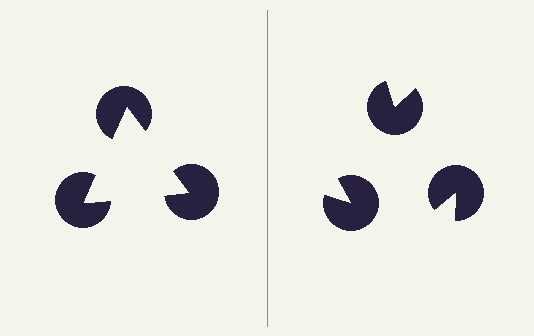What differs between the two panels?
The pac-man discs are positioned identically on both sides; only the wedge orientations differ. On the left they align to a triangle; on the right they are misaligned.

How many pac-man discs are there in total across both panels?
6 — 3 on each side.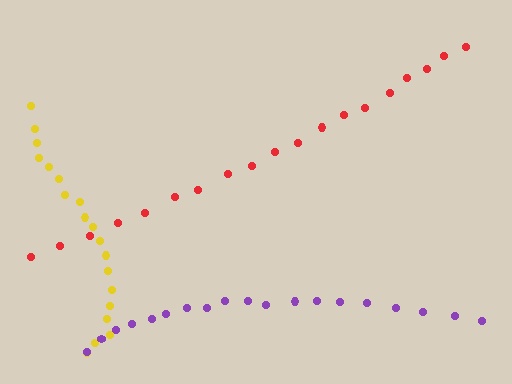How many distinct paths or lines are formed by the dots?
There are 3 distinct paths.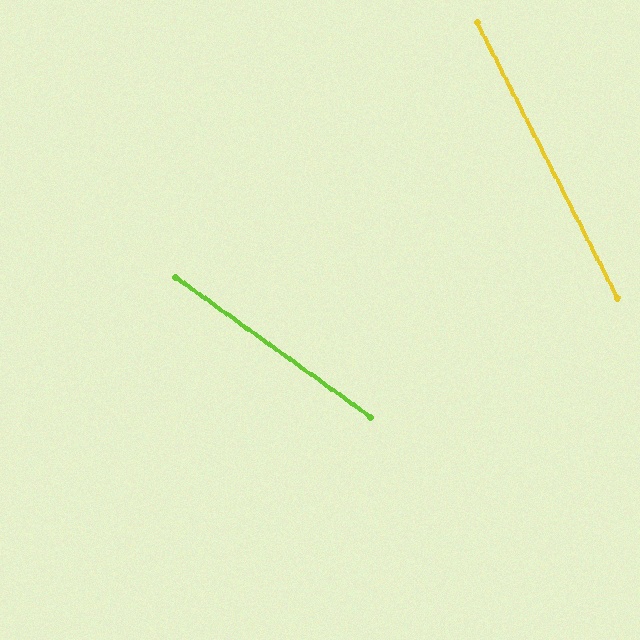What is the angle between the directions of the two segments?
Approximately 28 degrees.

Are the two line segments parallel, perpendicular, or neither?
Neither parallel nor perpendicular — they differ by about 28°.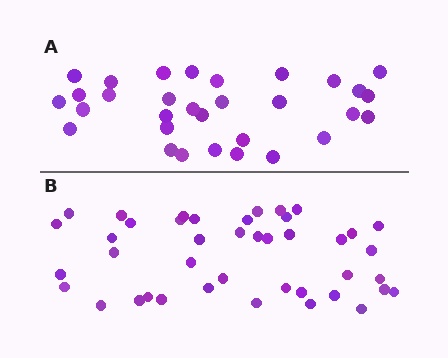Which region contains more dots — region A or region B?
Region B (the bottom region) has more dots.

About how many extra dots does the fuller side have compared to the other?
Region B has roughly 12 or so more dots than region A.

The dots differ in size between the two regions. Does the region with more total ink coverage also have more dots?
No. Region A has more total ink coverage because its dots are larger, but region B actually contains more individual dots. Total area can be misleading — the number of items is what matters here.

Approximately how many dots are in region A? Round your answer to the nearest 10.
About 30 dots. (The exact count is 31, which rounds to 30.)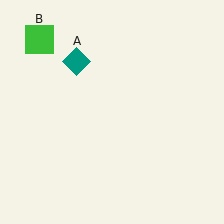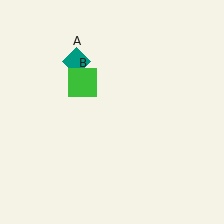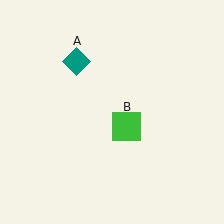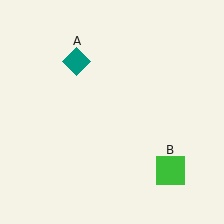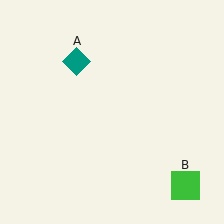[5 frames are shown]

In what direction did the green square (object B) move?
The green square (object B) moved down and to the right.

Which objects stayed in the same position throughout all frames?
Teal diamond (object A) remained stationary.